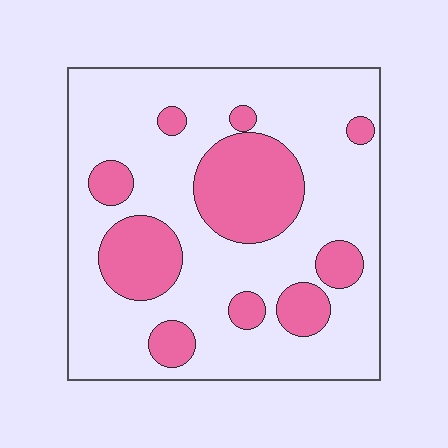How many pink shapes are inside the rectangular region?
10.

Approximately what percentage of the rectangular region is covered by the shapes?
Approximately 25%.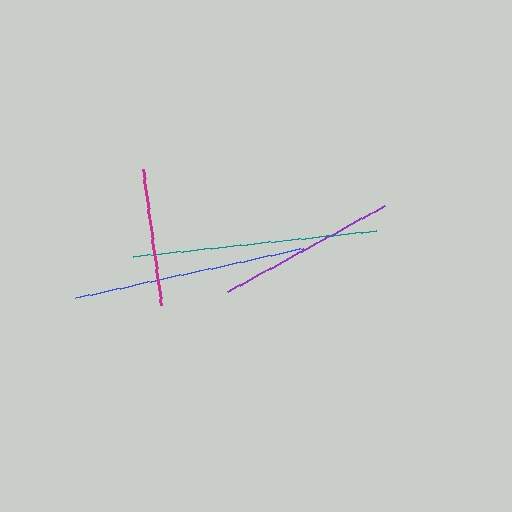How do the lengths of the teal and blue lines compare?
The teal and blue lines are approximately the same length.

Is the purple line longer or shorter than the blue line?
The blue line is longer than the purple line.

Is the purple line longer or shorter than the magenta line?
The purple line is longer than the magenta line.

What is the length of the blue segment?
The blue segment is approximately 233 pixels long.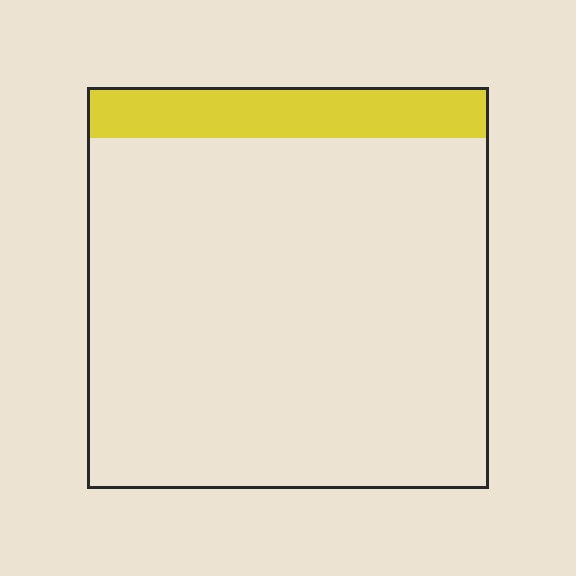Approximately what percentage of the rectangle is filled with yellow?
Approximately 15%.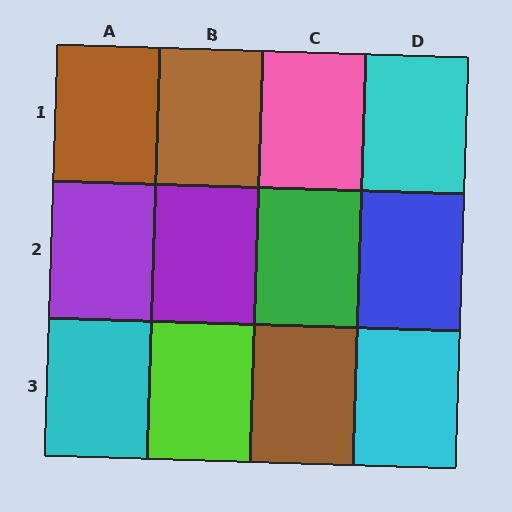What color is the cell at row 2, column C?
Green.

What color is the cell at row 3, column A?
Cyan.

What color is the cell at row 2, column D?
Blue.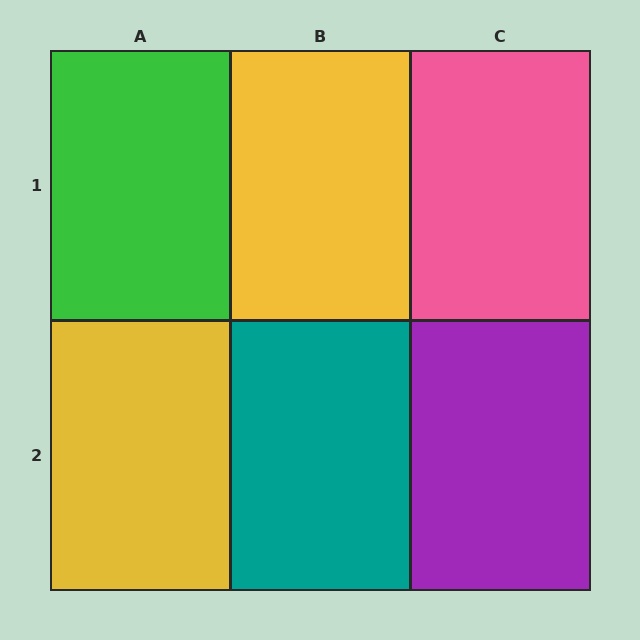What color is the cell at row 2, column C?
Purple.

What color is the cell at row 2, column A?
Yellow.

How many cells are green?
1 cell is green.